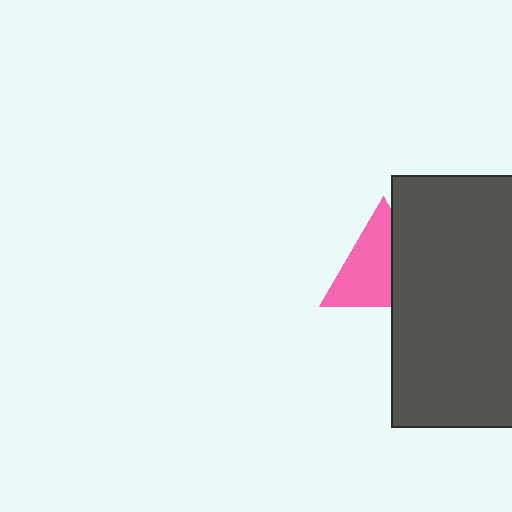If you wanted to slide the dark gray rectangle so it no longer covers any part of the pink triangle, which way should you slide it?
Slide it right — that is the most direct way to separate the two shapes.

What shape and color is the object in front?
The object in front is a dark gray rectangle.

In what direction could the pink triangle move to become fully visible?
The pink triangle could move left. That would shift it out from behind the dark gray rectangle entirely.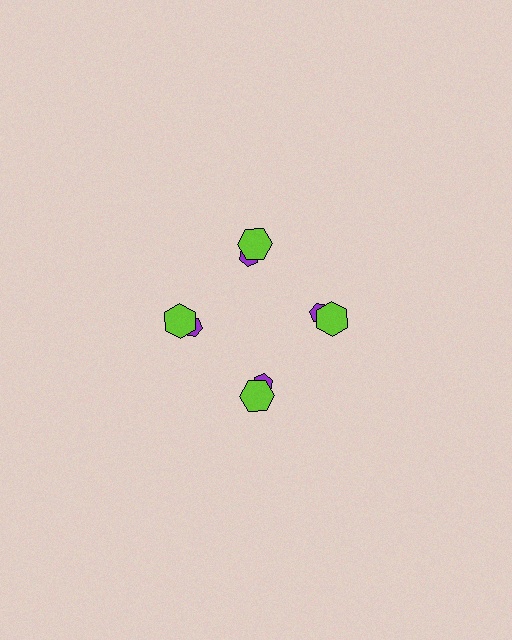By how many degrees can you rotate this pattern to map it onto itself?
The pattern maps onto itself every 90 degrees of rotation.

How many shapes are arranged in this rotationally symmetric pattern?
There are 8 shapes, arranged in 4 groups of 2.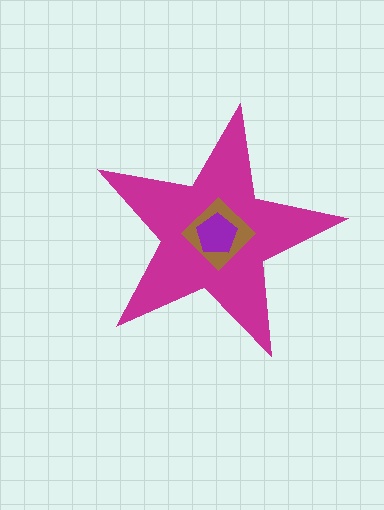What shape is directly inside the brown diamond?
The purple pentagon.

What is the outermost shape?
The magenta star.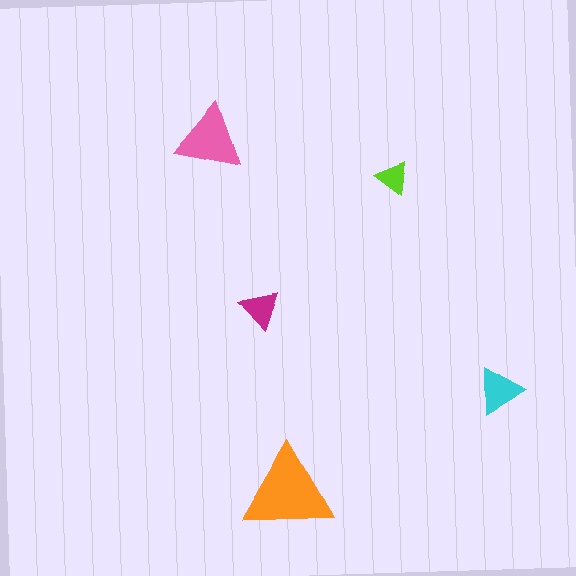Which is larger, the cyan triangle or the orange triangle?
The orange one.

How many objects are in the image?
There are 5 objects in the image.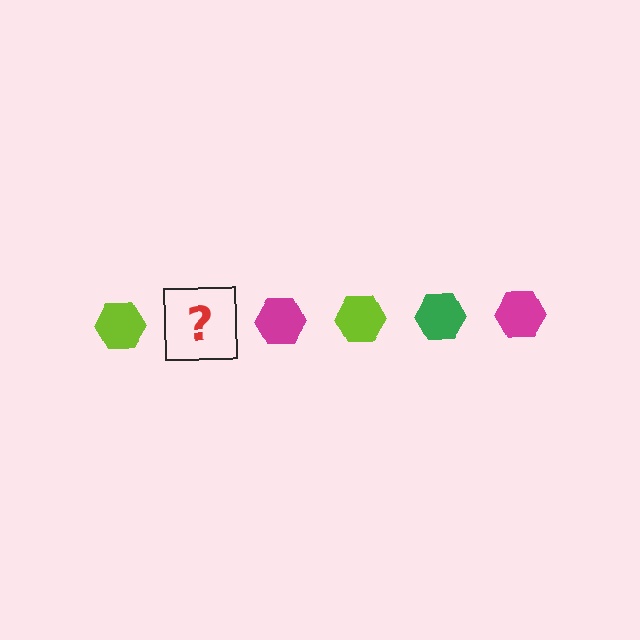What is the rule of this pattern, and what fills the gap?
The rule is that the pattern cycles through lime, green, magenta hexagons. The gap should be filled with a green hexagon.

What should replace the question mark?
The question mark should be replaced with a green hexagon.